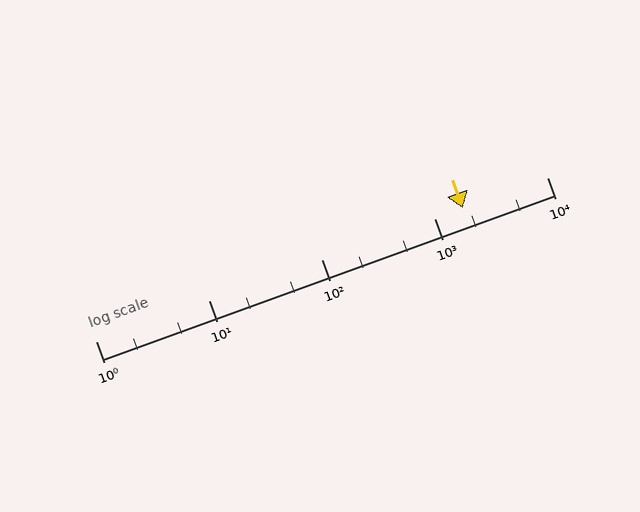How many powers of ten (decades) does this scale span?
The scale spans 4 decades, from 1 to 10000.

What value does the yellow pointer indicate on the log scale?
The pointer indicates approximately 1800.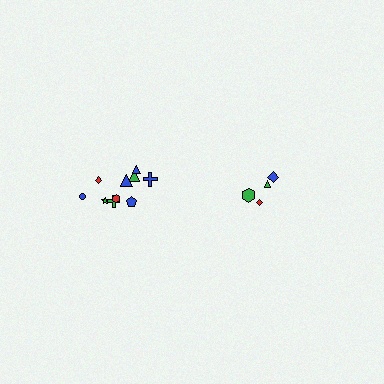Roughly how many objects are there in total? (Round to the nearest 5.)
Roughly 15 objects in total.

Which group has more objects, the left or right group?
The left group.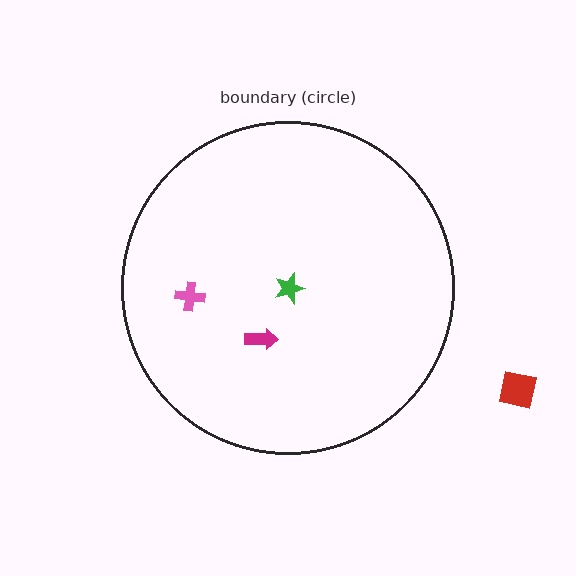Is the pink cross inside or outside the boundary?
Inside.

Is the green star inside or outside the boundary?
Inside.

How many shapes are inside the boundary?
3 inside, 1 outside.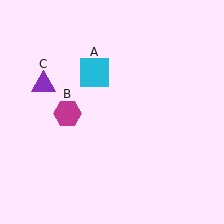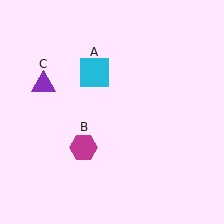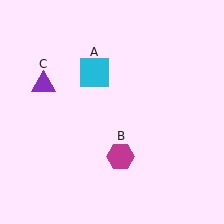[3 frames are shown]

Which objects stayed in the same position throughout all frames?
Cyan square (object A) and purple triangle (object C) remained stationary.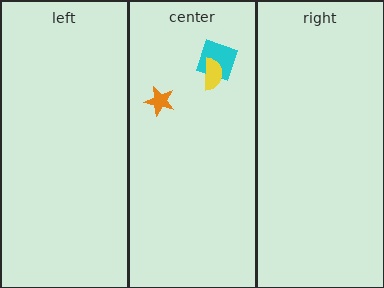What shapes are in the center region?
The cyan square, the yellow semicircle, the orange star.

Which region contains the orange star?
The center region.